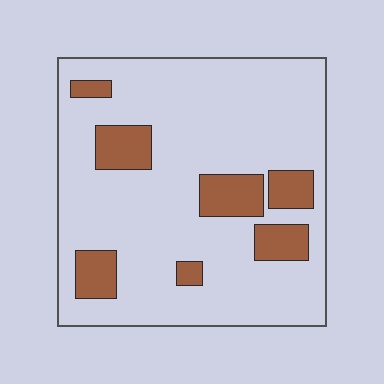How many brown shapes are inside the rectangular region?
7.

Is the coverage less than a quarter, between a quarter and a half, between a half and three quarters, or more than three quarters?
Less than a quarter.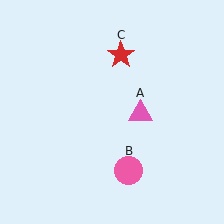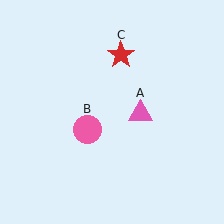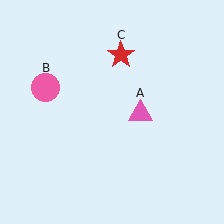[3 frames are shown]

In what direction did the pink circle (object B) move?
The pink circle (object B) moved up and to the left.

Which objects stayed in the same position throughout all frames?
Pink triangle (object A) and red star (object C) remained stationary.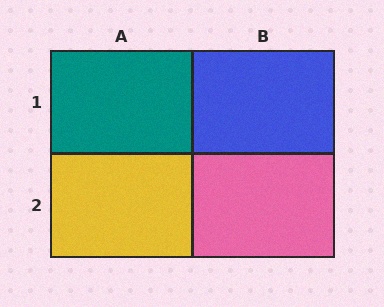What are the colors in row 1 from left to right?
Teal, blue.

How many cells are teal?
1 cell is teal.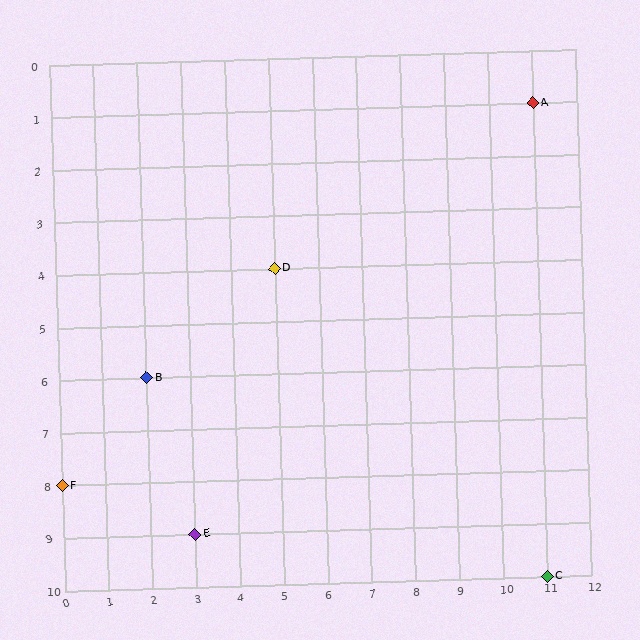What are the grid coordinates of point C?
Point C is at grid coordinates (11, 10).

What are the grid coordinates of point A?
Point A is at grid coordinates (11, 1).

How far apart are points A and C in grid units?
Points A and C are 9 rows apart.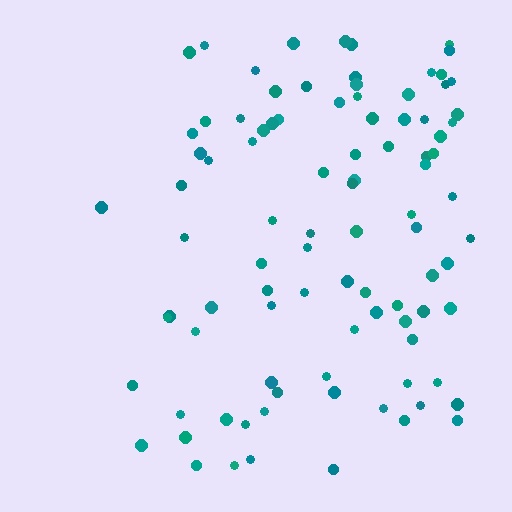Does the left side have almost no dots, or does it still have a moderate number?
Still a moderate number, just noticeably fewer than the right.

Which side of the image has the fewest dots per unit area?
The left.